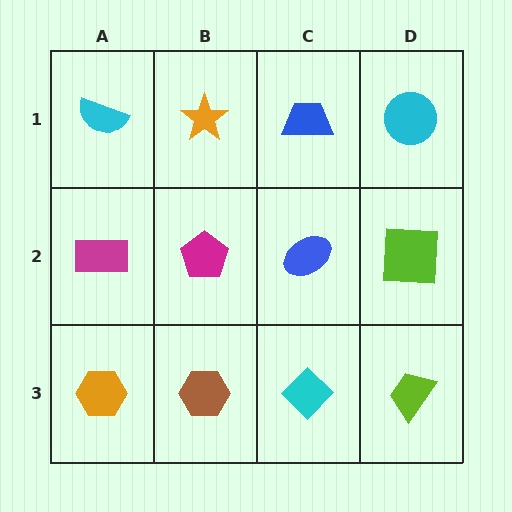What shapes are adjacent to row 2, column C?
A blue trapezoid (row 1, column C), a cyan diamond (row 3, column C), a magenta pentagon (row 2, column B), a lime square (row 2, column D).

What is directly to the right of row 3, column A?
A brown hexagon.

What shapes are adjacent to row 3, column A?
A magenta rectangle (row 2, column A), a brown hexagon (row 3, column B).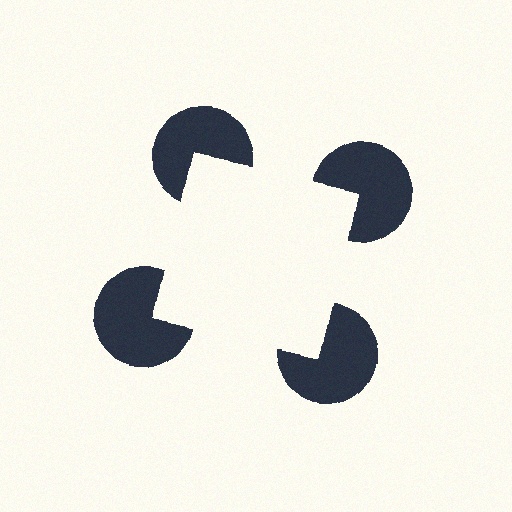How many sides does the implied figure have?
4 sides.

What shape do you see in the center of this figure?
An illusory square — its edges are inferred from the aligned wedge cuts in the pac-man discs, not physically drawn.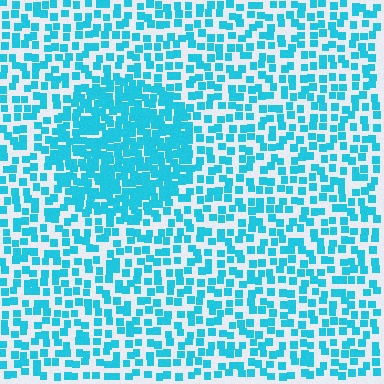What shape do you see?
I see a circle.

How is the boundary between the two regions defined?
The boundary is defined by a change in element density (approximately 2.0x ratio). All elements are the same color, size, and shape.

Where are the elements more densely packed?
The elements are more densely packed inside the circle boundary.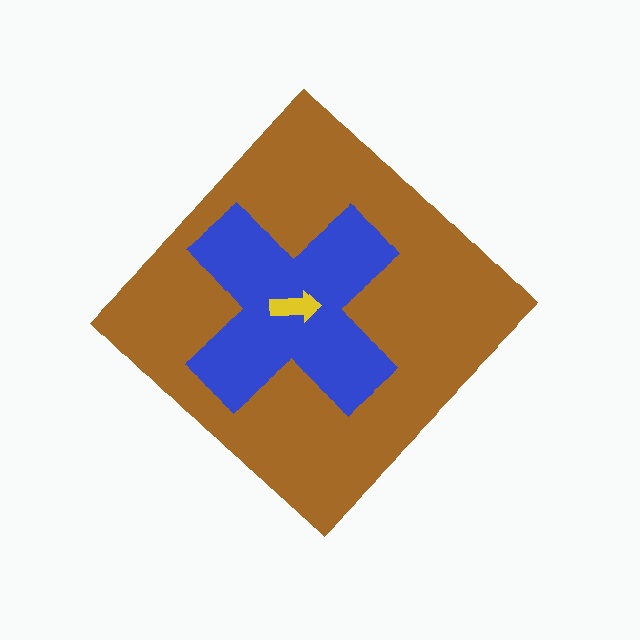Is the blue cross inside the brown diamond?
Yes.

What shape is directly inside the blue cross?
The yellow arrow.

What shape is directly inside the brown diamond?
The blue cross.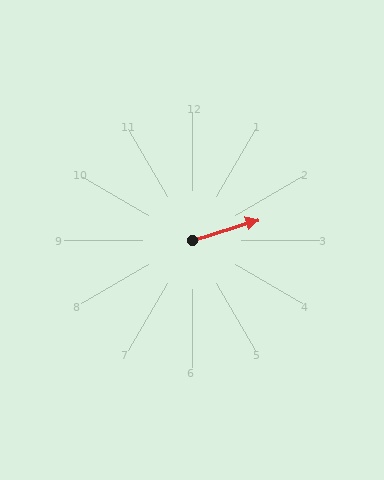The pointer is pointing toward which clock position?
Roughly 2 o'clock.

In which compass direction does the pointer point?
East.